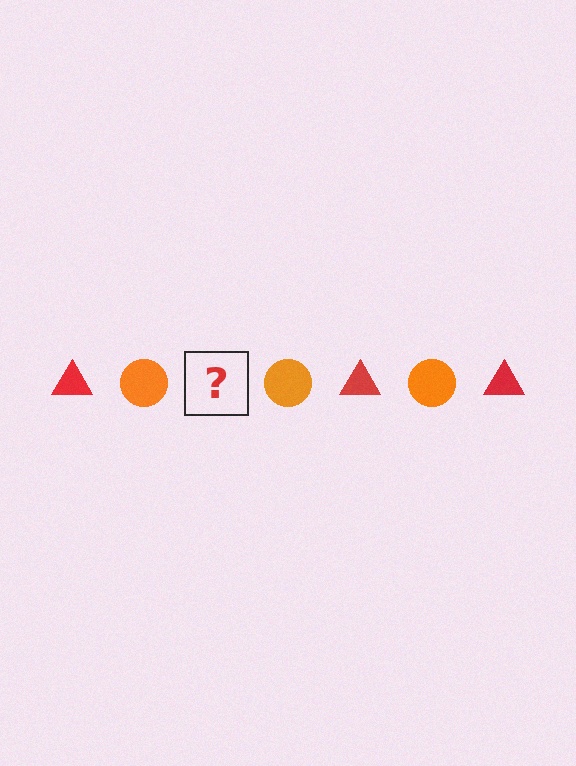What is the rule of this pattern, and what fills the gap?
The rule is that the pattern alternates between red triangle and orange circle. The gap should be filled with a red triangle.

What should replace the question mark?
The question mark should be replaced with a red triangle.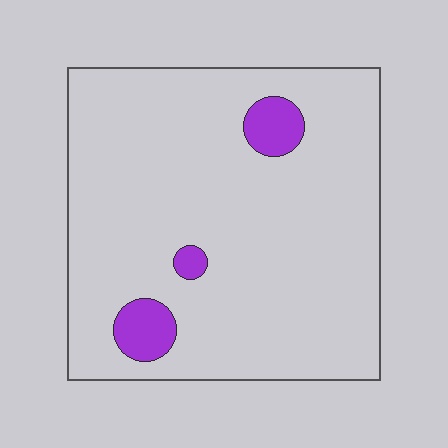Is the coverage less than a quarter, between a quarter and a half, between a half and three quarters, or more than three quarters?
Less than a quarter.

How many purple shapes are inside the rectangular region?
3.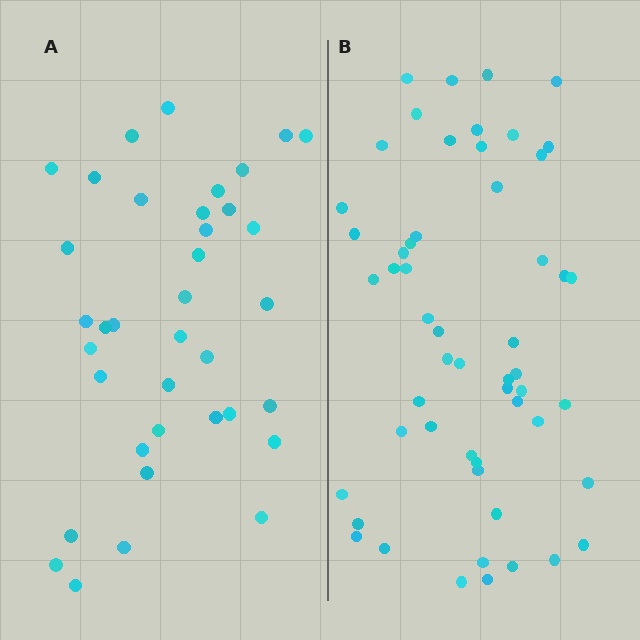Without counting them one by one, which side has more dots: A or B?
Region B (the right region) has more dots.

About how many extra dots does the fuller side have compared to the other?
Region B has approximately 15 more dots than region A.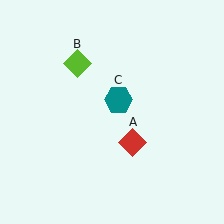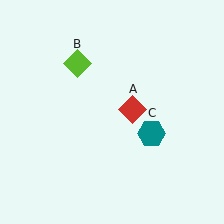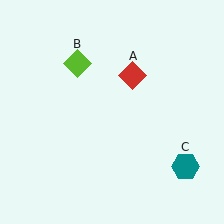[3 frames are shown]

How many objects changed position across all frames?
2 objects changed position: red diamond (object A), teal hexagon (object C).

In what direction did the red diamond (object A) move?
The red diamond (object A) moved up.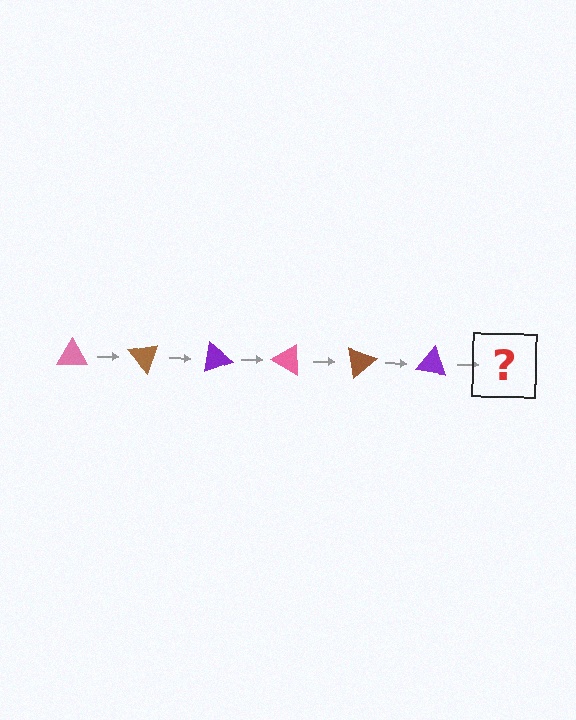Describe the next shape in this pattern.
It should be a pink triangle, rotated 300 degrees from the start.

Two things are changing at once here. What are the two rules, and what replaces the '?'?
The two rules are that it rotates 50 degrees each step and the color cycles through pink, brown, and purple. The '?' should be a pink triangle, rotated 300 degrees from the start.